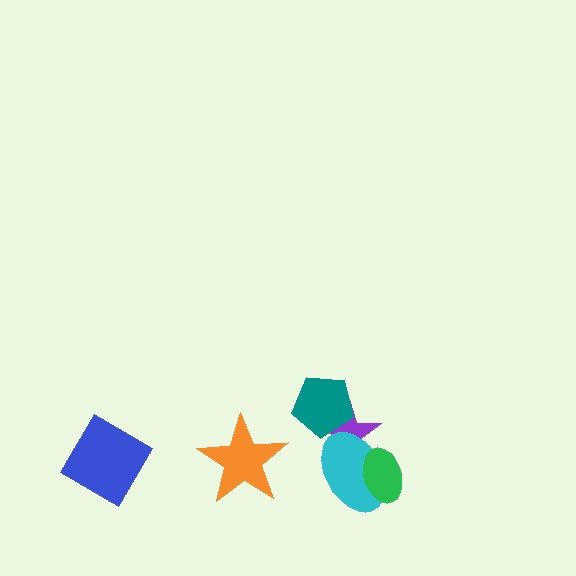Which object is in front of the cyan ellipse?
The green ellipse is in front of the cyan ellipse.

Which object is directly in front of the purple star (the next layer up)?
The cyan ellipse is directly in front of the purple star.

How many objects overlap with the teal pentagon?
1 object overlaps with the teal pentagon.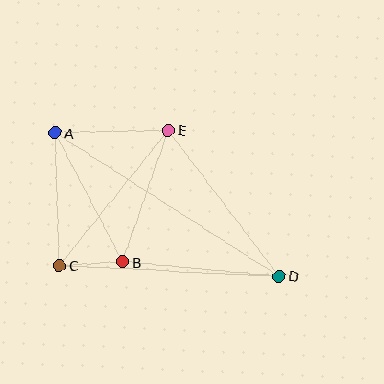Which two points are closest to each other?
Points B and C are closest to each other.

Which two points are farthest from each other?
Points A and D are farthest from each other.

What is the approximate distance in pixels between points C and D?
The distance between C and D is approximately 220 pixels.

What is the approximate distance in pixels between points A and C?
The distance between A and C is approximately 133 pixels.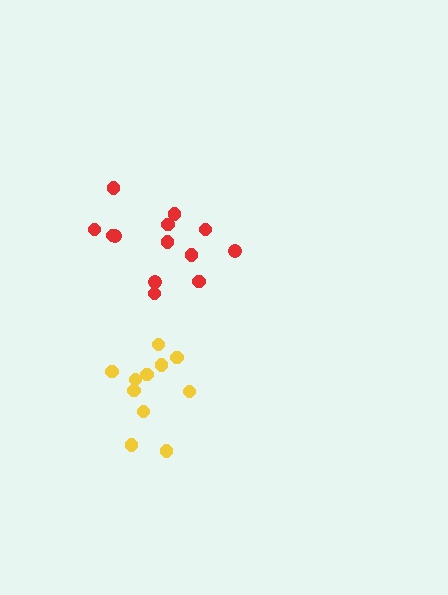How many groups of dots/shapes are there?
There are 2 groups.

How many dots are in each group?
Group 1: 11 dots, Group 2: 13 dots (24 total).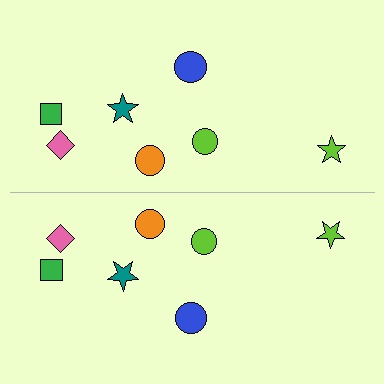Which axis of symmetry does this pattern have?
The pattern has a horizontal axis of symmetry running through the center of the image.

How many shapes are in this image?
There are 14 shapes in this image.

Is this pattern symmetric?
Yes, this pattern has bilateral (reflection) symmetry.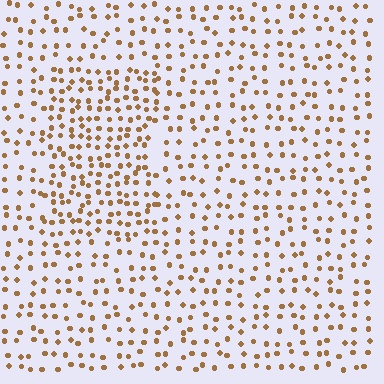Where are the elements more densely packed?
The elements are more densely packed inside the rectangle boundary.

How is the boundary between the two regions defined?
The boundary is defined by a change in element density (approximately 1.7x ratio). All elements are the same color, size, and shape.